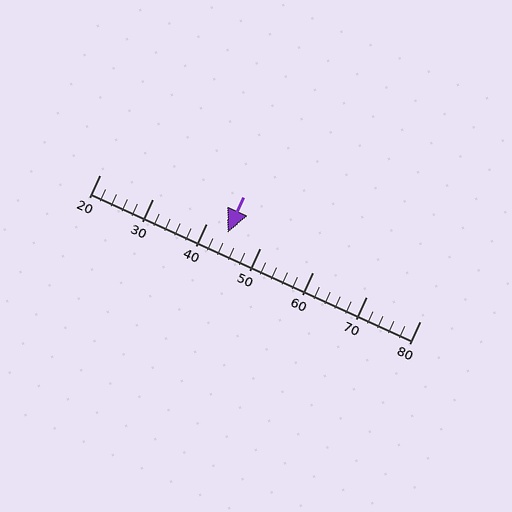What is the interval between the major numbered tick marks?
The major tick marks are spaced 10 units apart.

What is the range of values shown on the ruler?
The ruler shows values from 20 to 80.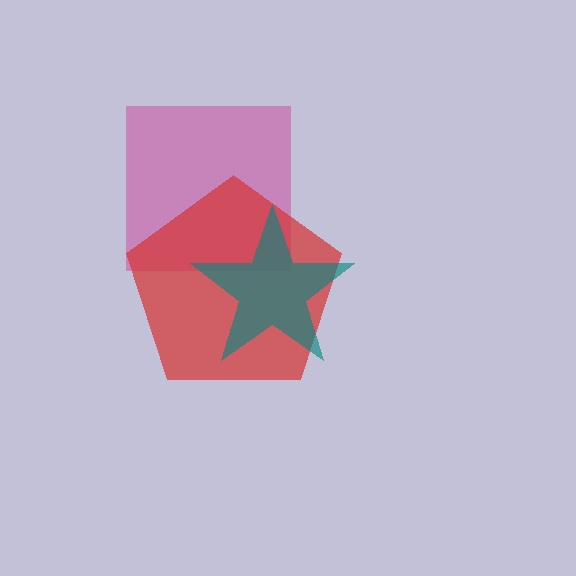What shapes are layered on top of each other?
The layered shapes are: a magenta square, a red pentagon, a teal star.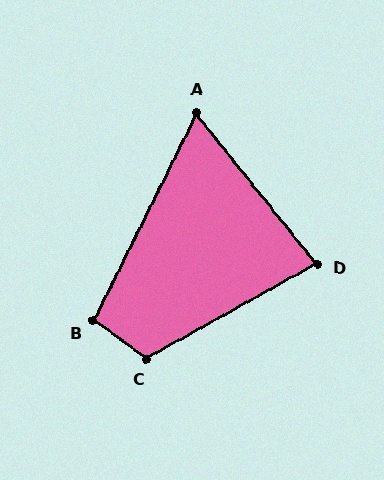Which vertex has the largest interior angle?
C, at approximately 115 degrees.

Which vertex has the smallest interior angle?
A, at approximately 65 degrees.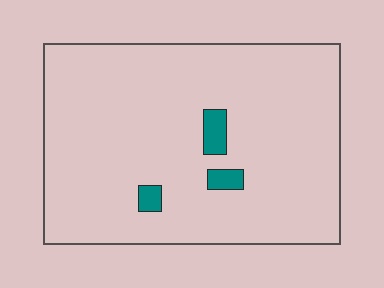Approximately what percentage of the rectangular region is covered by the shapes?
Approximately 5%.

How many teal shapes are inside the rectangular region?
3.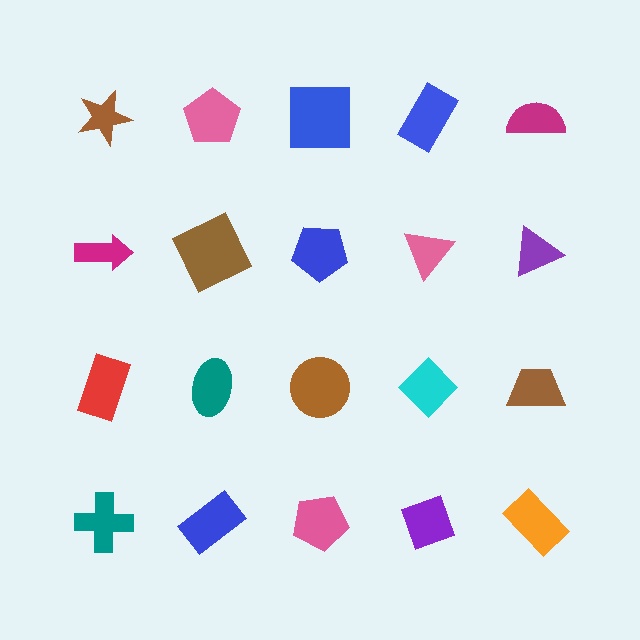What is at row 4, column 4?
A purple diamond.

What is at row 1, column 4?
A blue rectangle.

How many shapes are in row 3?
5 shapes.